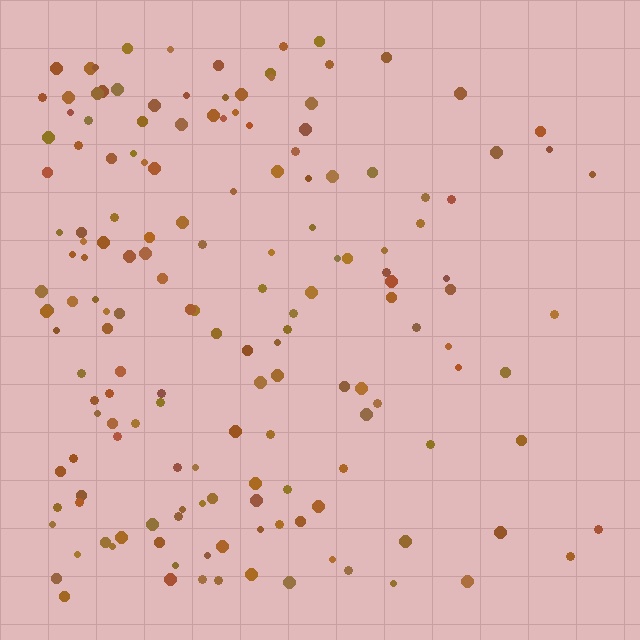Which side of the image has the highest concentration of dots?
The left.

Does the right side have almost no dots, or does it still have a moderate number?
Still a moderate number, just noticeably fewer than the left.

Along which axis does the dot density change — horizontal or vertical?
Horizontal.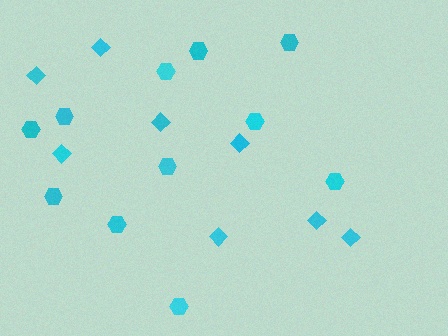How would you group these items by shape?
There are 2 groups: one group of diamonds (8) and one group of hexagons (11).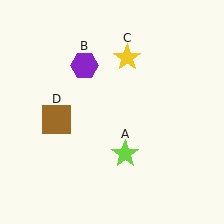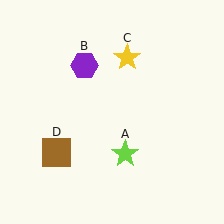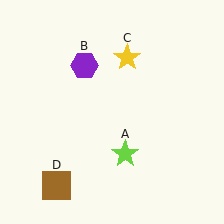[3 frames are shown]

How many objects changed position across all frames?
1 object changed position: brown square (object D).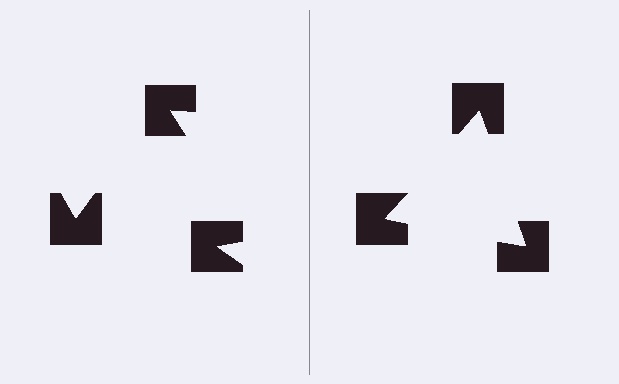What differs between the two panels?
The notched squares are positioned identically on both sides; only the wedge orientations differ. On the right they align to a triangle; on the left they are misaligned.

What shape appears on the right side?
An illusory triangle.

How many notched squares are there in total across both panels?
6 — 3 on each side.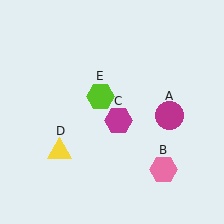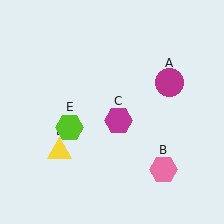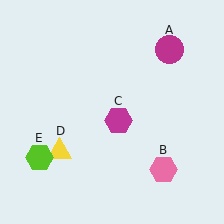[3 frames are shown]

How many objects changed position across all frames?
2 objects changed position: magenta circle (object A), lime hexagon (object E).